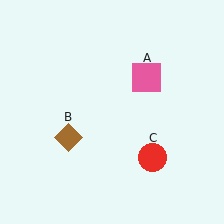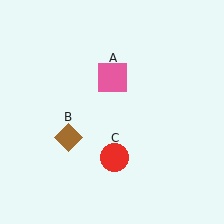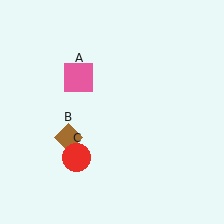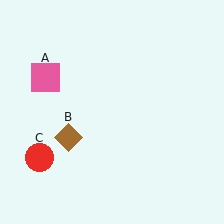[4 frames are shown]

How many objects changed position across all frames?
2 objects changed position: pink square (object A), red circle (object C).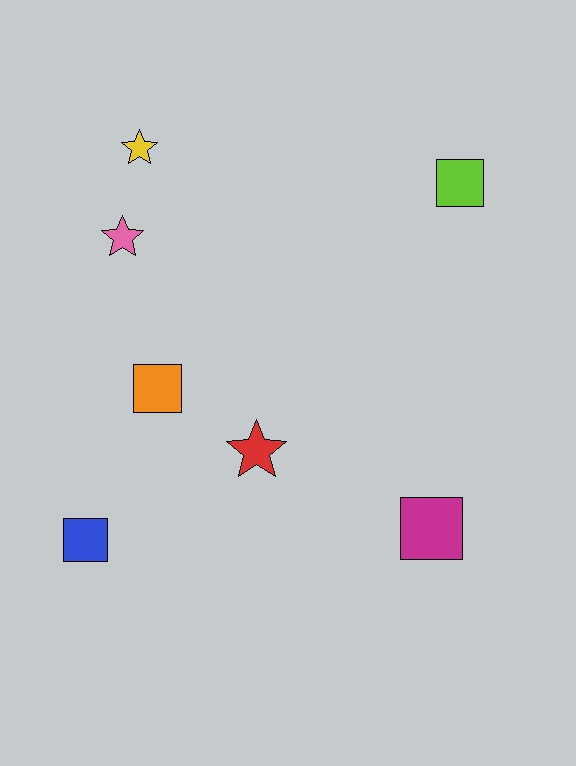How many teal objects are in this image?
There are no teal objects.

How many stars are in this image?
There are 3 stars.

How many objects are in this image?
There are 7 objects.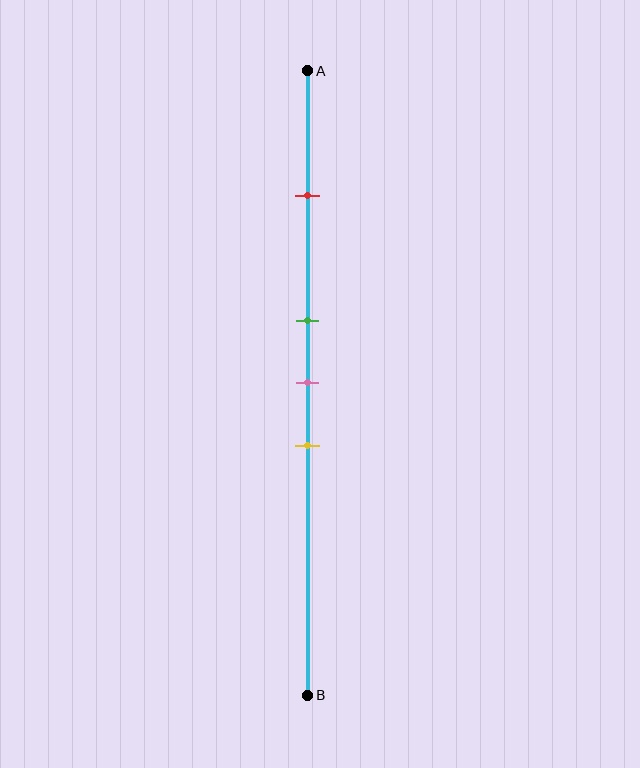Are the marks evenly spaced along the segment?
No, the marks are not evenly spaced.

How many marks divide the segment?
There are 4 marks dividing the segment.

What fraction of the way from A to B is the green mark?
The green mark is approximately 40% (0.4) of the way from A to B.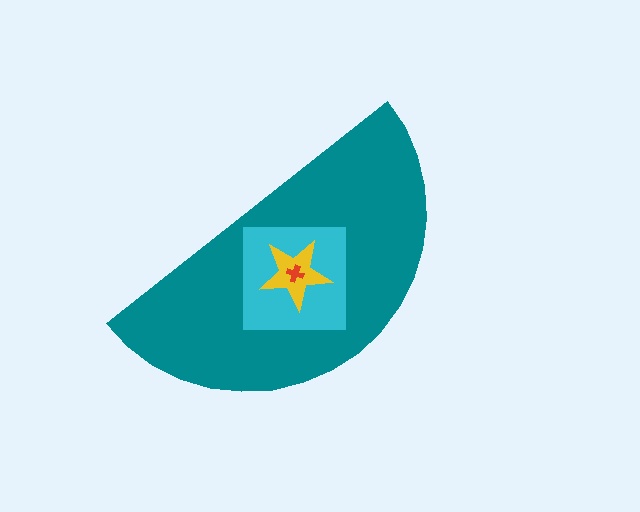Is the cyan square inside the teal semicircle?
Yes.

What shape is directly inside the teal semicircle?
The cyan square.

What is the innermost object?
The red cross.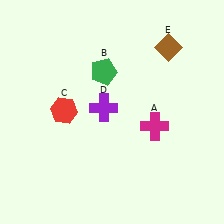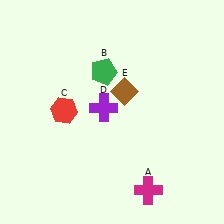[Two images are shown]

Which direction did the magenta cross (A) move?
The magenta cross (A) moved down.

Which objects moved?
The objects that moved are: the magenta cross (A), the brown diamond (E).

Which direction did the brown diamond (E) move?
The brown diamond (E) moved left.